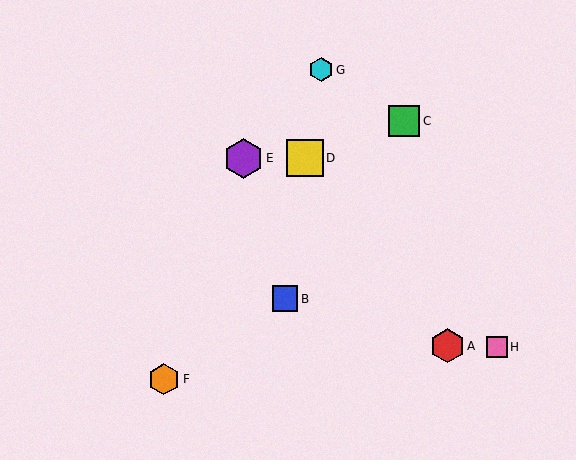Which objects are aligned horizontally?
Objects D, E are aligned horizontally.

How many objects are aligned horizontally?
2 objects (D, E) are aligned horizontally.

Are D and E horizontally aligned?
Yes, both are at y≈158.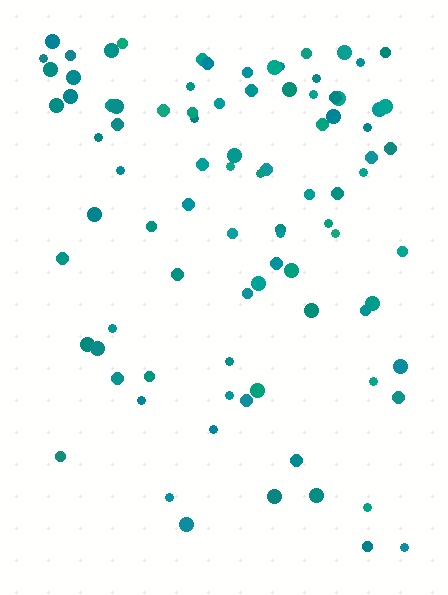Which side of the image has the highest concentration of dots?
The top.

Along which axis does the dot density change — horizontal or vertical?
Vertical.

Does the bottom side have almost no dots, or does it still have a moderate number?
Still a moderate number, just noticeably fewer than the top.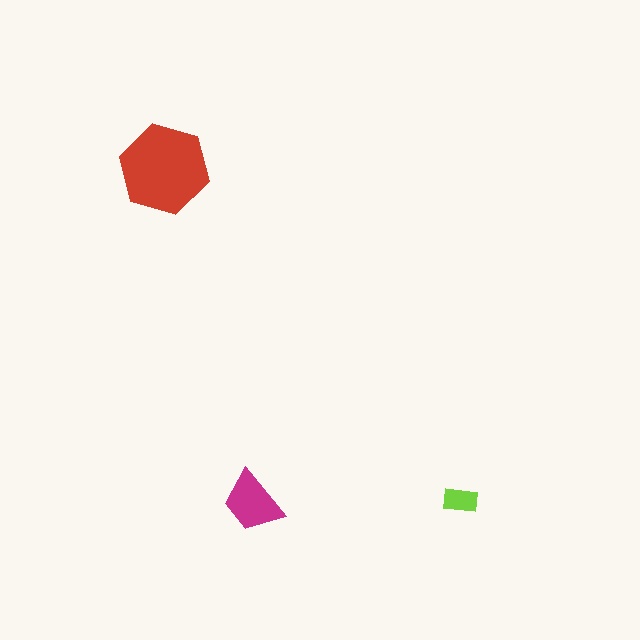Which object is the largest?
The red hexagon.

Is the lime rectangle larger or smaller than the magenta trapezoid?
Smaller.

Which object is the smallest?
The lime rectangle.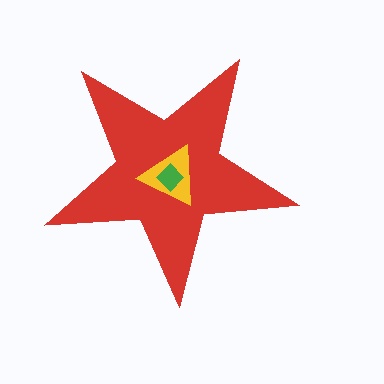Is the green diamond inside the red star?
Yes.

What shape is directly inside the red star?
The yellow triangle.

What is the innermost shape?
The green diamond.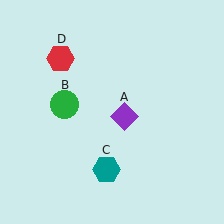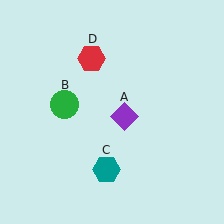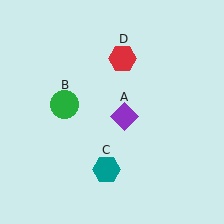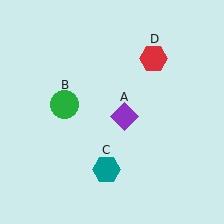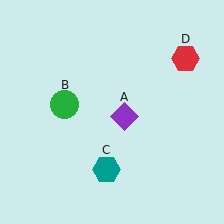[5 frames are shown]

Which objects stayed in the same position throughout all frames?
Purple diamond (object A) and green circle (object B) and teal hexagon (object C) remained stationary.